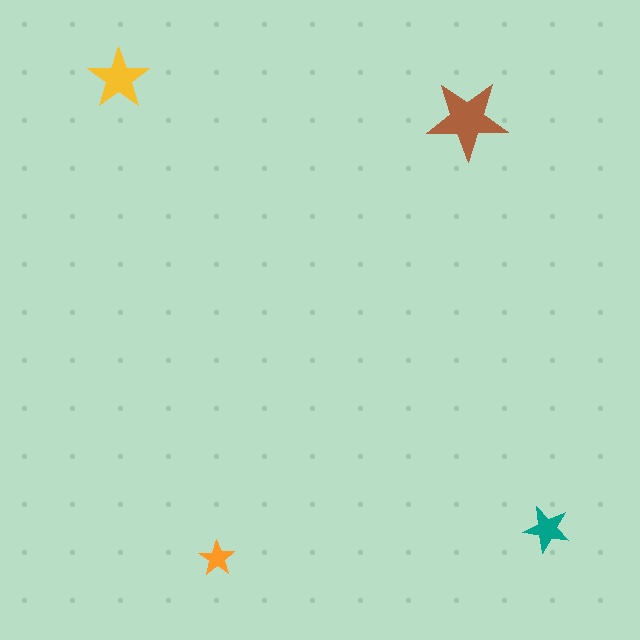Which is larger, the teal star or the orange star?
The teal one.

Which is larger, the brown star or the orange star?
The brown one.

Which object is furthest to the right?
The teal star is rightmost.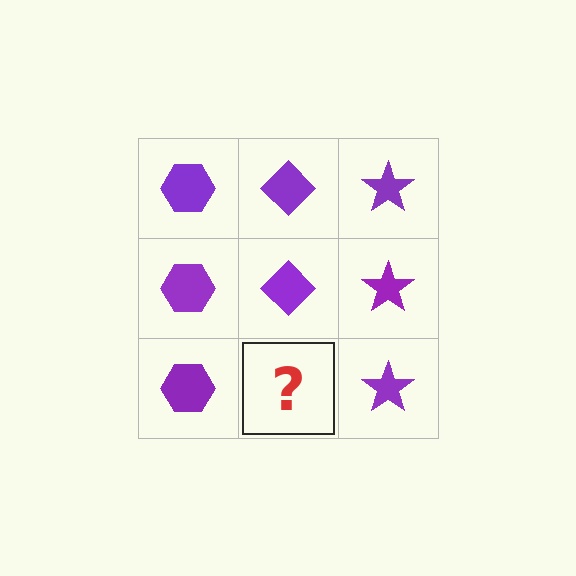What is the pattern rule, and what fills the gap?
The rule is that each column has a consistent shape. The gap should be filled with a purple diamond.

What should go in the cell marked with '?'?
The missing cell should contain a purple diamond.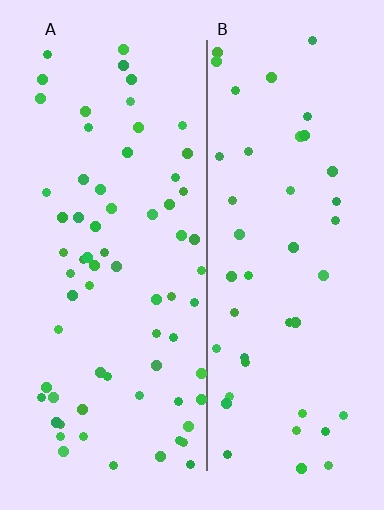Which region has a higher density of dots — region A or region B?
A (the left).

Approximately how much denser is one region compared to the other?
Approximately 1.5× — region A over region B.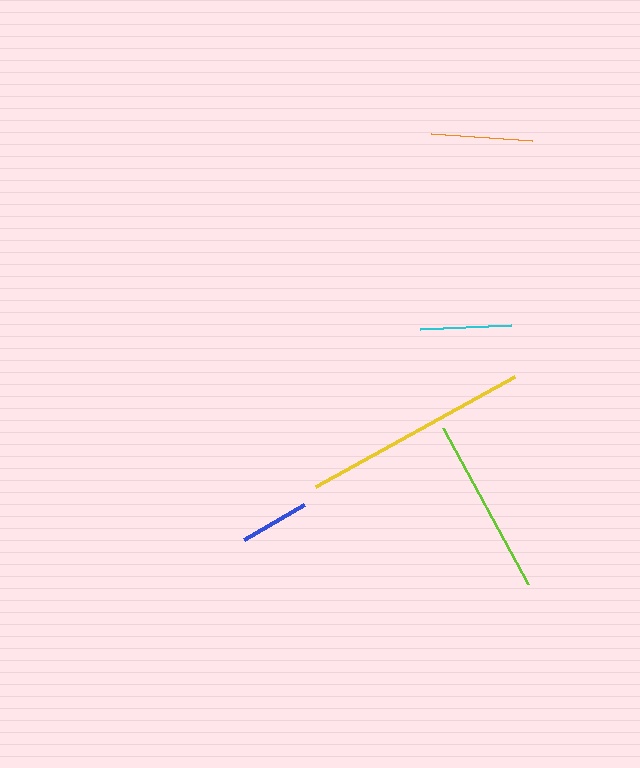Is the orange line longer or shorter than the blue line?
The orange line is longer than the blue line.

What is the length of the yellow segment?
The yellow segment is approximately 228 pixels long.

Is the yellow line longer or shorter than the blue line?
The yellow line is longer than the blue line.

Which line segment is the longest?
The yellow line is the longest at approximately 228 pixels.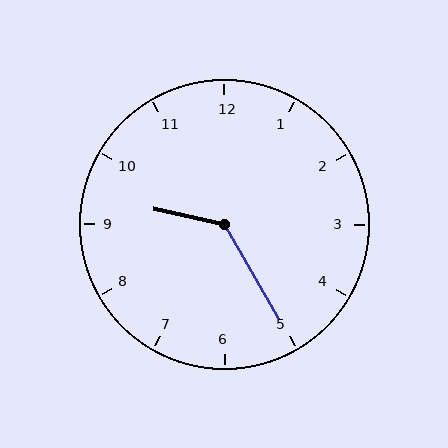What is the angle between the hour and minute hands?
Approximately 132 degrees.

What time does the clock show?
9:25.